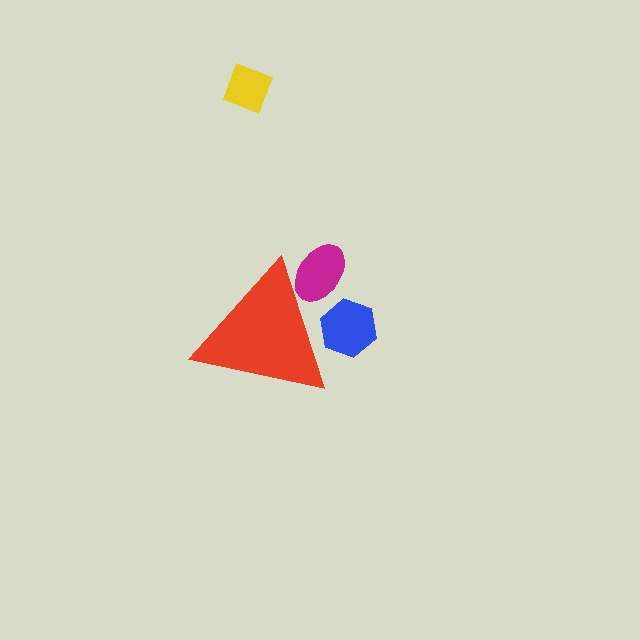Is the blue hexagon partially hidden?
Yes, the blue hexagon is partially hidden behind the red triangle.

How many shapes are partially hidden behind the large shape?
2 shapes are partially hidden.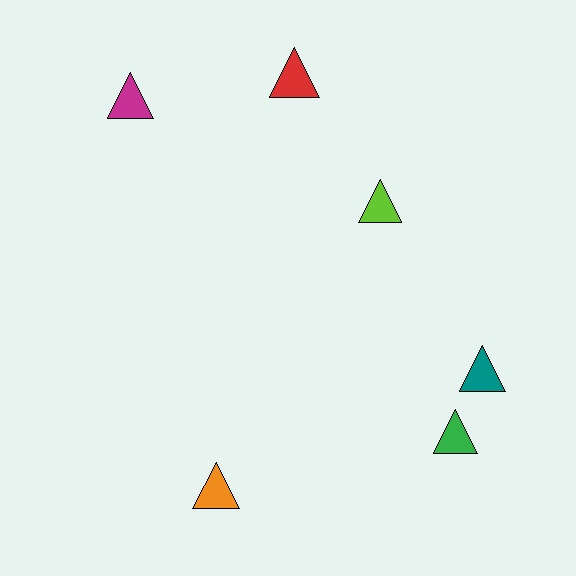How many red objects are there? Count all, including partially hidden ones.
There is 1 red object.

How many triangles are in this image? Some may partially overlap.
There are 6 triangles.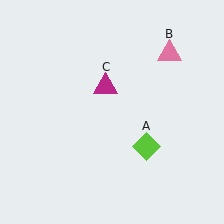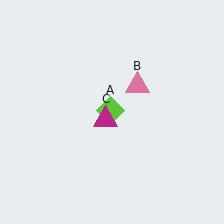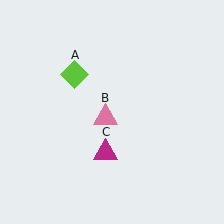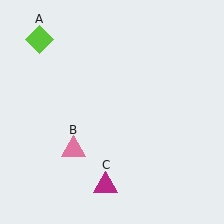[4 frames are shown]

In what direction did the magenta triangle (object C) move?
The magenta triangle (object C) moved down.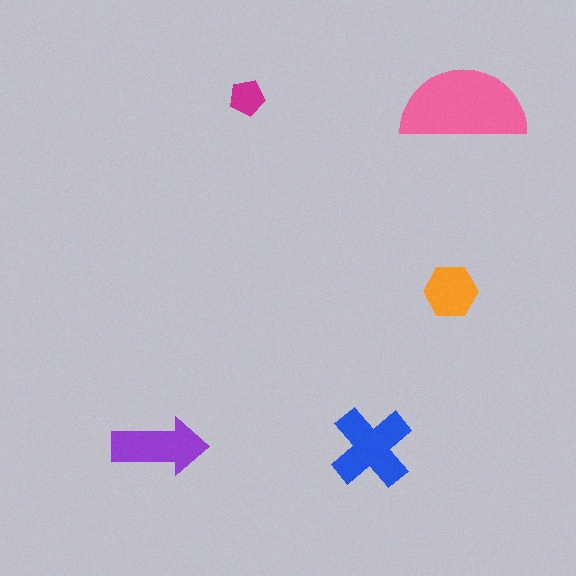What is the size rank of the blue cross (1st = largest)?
2nd.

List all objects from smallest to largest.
The magenta pentagon, the orange hexagon, the purple arrow, the blue cross, the pink semicircle.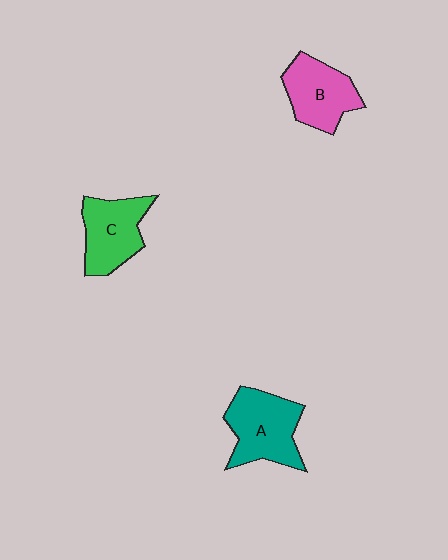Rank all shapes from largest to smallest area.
From largest to smallest: A (teal), C (green), B (pink).